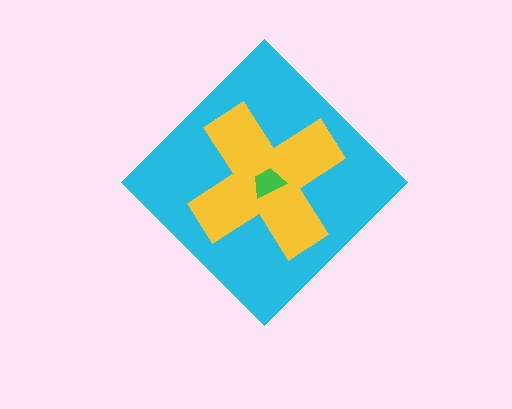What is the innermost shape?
The green trapezoid.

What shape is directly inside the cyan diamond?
The yellow cross.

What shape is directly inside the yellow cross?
The green trapezoid.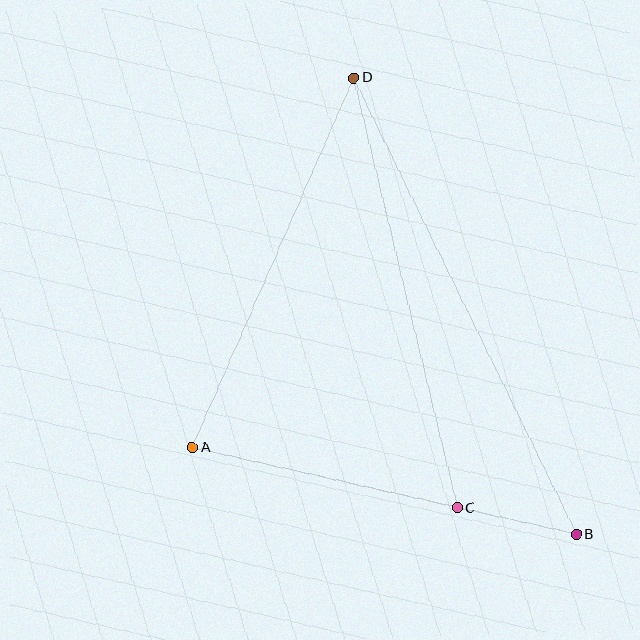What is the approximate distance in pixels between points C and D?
The distance between C and D is approximately 442 pixels.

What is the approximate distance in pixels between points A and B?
The distance between A and B is approximately 394 pixels.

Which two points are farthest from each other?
Points B and D are farthest from each other.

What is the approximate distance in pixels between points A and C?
The distance between A and C is approximately 272 pixels.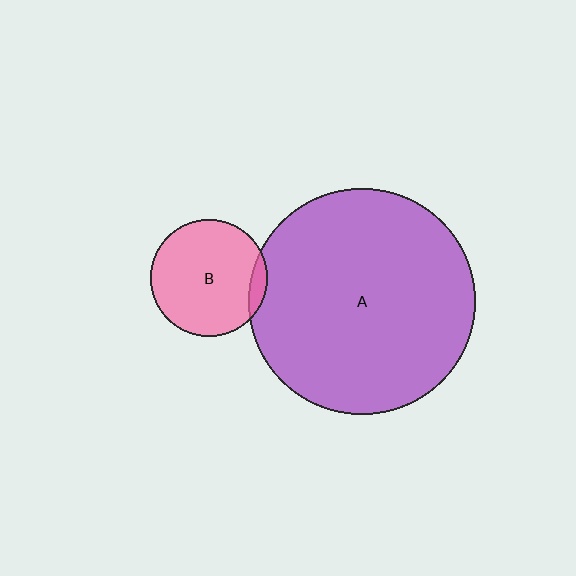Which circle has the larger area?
Circle A (purple).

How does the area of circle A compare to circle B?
Approximately 3.8 times.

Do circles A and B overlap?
Yes.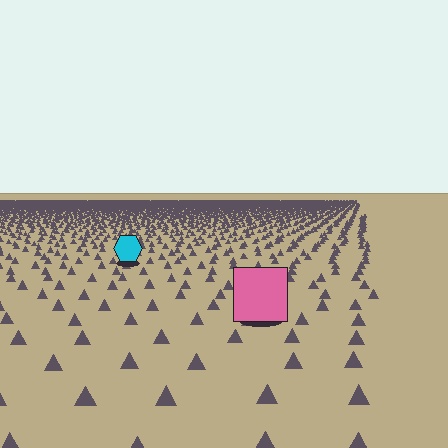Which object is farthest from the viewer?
The cyan hexagon is farthest from the viewer. It appears smaller and the ground texture around it is denser.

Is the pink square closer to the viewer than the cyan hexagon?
Yes. The pink square is closer — you can tell from the texture gradient: the ground texture is coarser near it.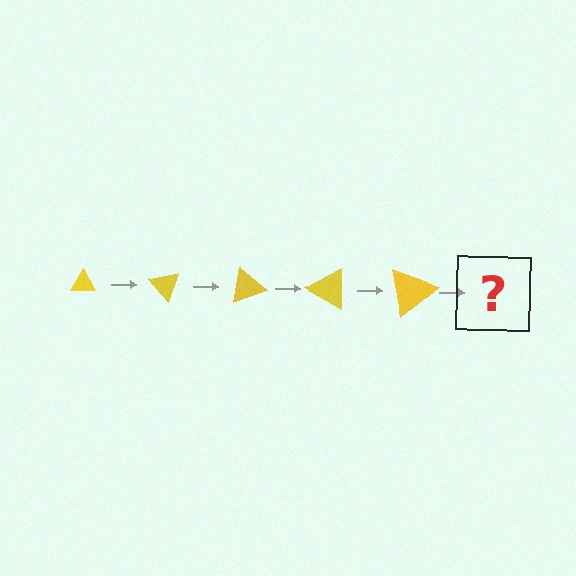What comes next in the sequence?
The next element should be a triangle, larger than the previous one and rotated 250 degrees from the start.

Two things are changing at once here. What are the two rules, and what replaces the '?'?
The two rules are that the triangle grows larger each step and it rotates 50 degrees each step. The '?' should be a triangle, larger than the previous one and rotated 250 degrees from the start.